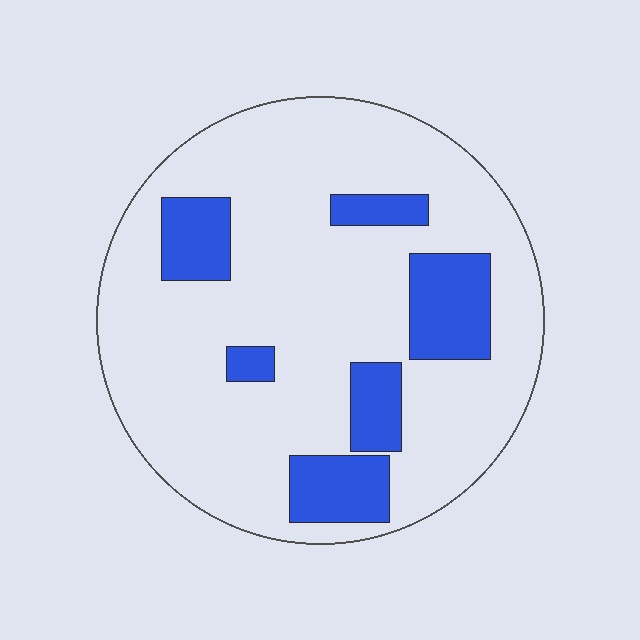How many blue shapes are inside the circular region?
6.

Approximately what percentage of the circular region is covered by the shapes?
Approximately 20%.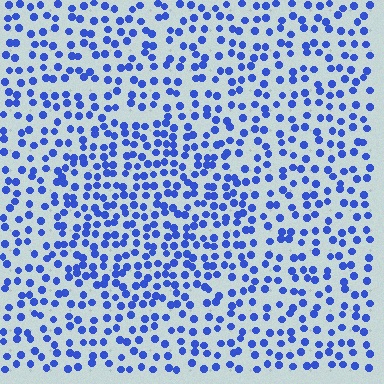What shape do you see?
I see a circle.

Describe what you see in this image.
The image contains small blue elements arranged at two different densities. A circle-shaped region is visible where the elements are more densely packed than the surrounding area.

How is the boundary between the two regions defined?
The boundary is defined by a change in element density (approximately 1.5x ratio). All elements are the same color, size, and shape.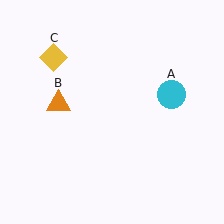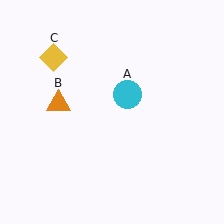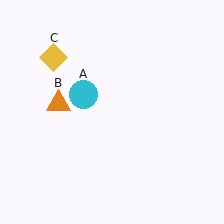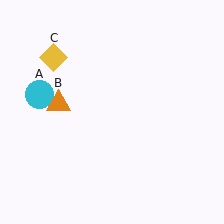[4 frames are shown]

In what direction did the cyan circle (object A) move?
The cyan circle (object A) moved left.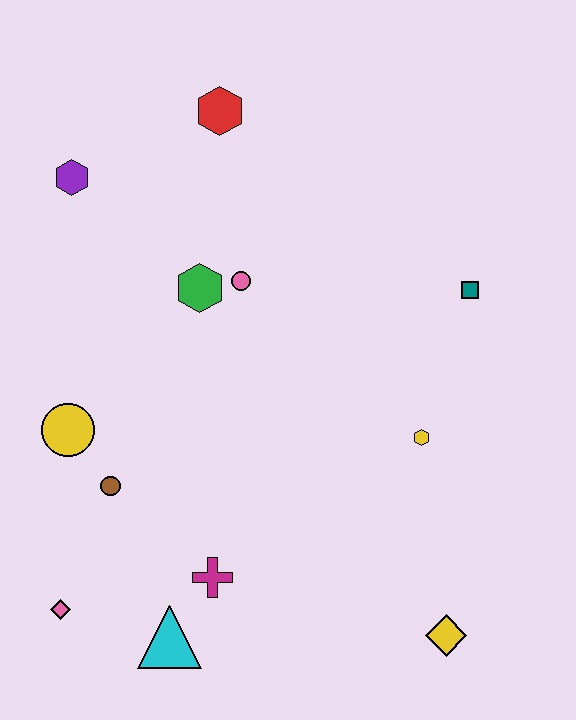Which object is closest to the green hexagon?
The pink circle is closest to the green hexagon.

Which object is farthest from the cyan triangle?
The red hexagon is farthest from the cyan triangle.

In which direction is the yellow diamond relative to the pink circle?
The yellow diamond is below the pink circle.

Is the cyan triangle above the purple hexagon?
No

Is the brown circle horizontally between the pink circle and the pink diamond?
Yes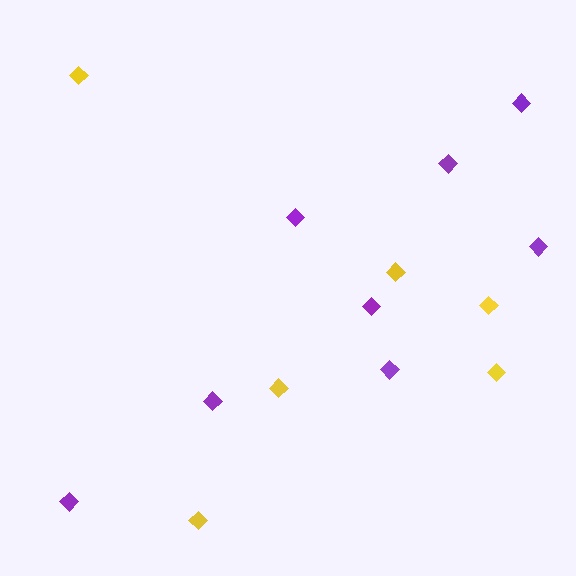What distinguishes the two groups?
There are 2 groups: one group of yellow diamonds (6) and one group of purple diamonds (8).